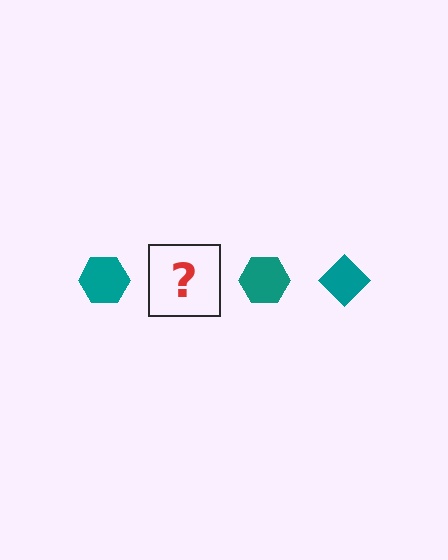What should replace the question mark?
The question mark should be replaced with a teal diamond.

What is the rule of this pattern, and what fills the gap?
The rule is that the pattern cycles through hexagon, diamond shapes in teal. The gap should be filled with a teal diamond.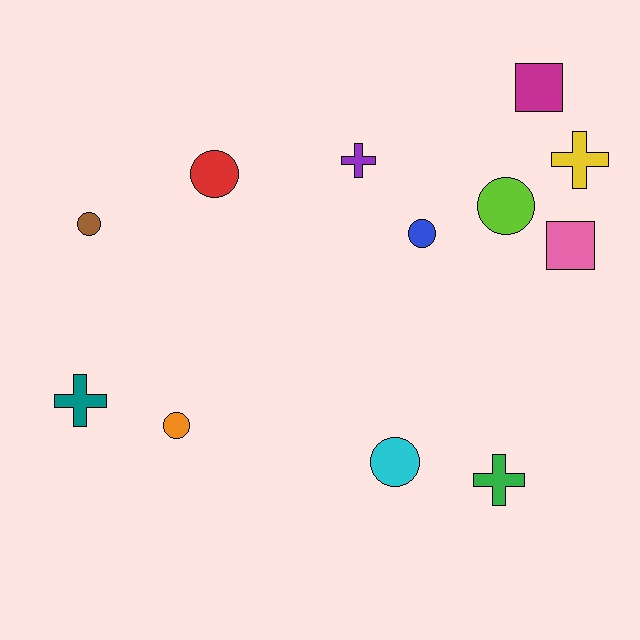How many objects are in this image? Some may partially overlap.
There are 12 objects.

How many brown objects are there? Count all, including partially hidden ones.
There is 1 brown object.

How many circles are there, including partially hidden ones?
There are 6 circles.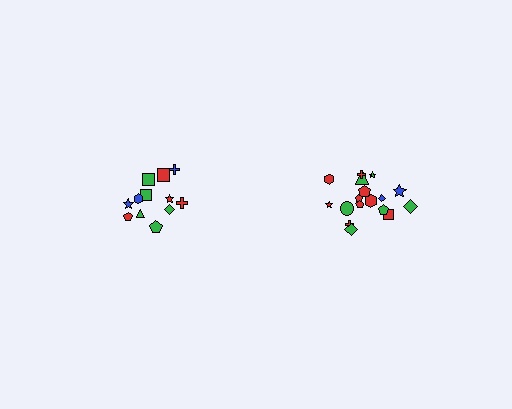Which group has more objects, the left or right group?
The right group.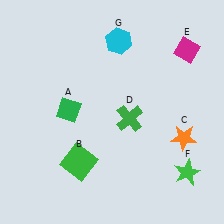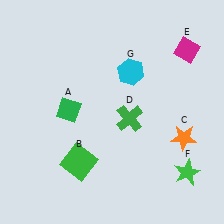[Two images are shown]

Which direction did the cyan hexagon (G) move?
The cyan hexagon (G) moved down.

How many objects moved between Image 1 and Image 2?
1 object moved between the two images.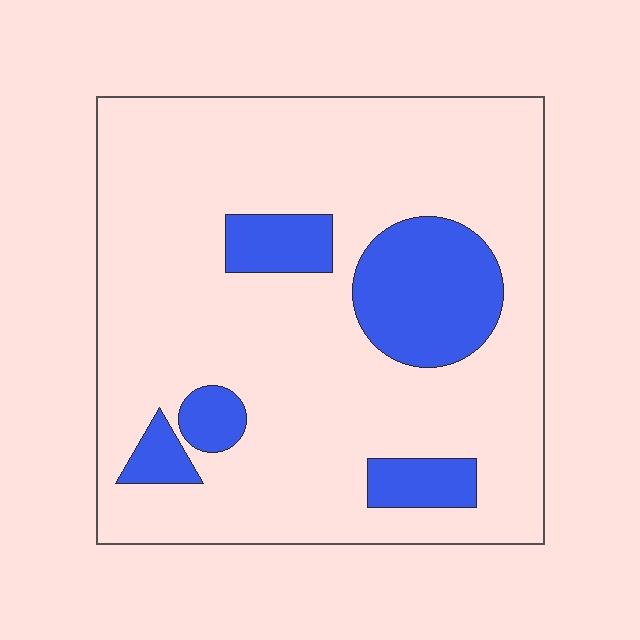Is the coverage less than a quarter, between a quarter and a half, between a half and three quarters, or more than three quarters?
Less than a quarter.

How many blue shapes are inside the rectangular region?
5.